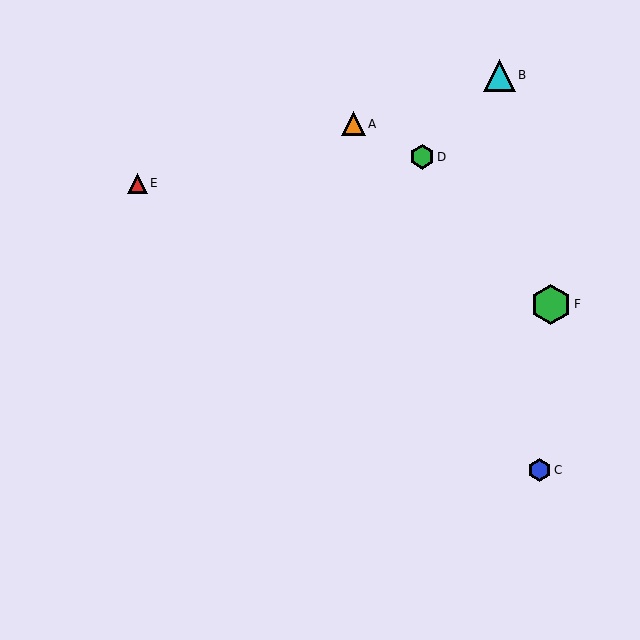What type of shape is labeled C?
Shape C is a blue hexagon.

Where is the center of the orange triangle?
The center of the orange triangle is at (353, 124).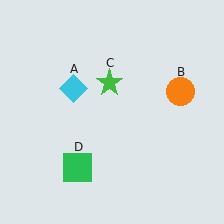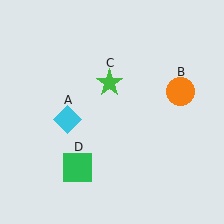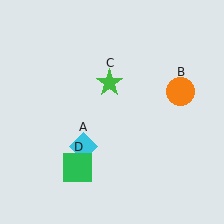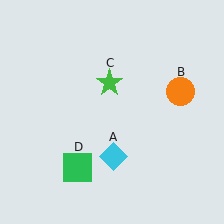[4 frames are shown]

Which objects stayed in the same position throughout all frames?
Orange circle (object B) and green star (object C) and green square (object D) remained stationary.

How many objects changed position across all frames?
1 object changed position: cyan diamond (object A).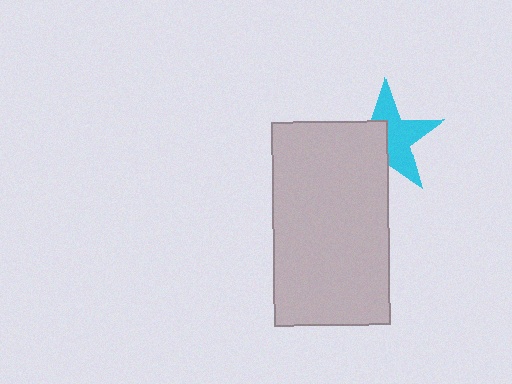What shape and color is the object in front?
The object in front is a light gray rectangle.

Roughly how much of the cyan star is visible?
About half of it is visible (roughly 55%).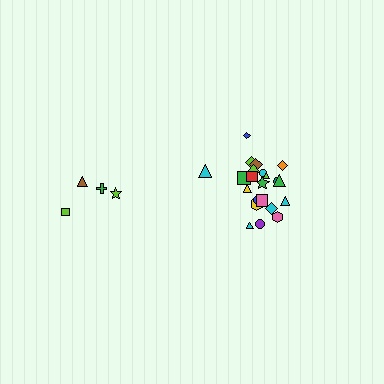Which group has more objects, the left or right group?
The right group.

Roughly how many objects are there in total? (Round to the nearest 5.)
Roughly 25 objects in total.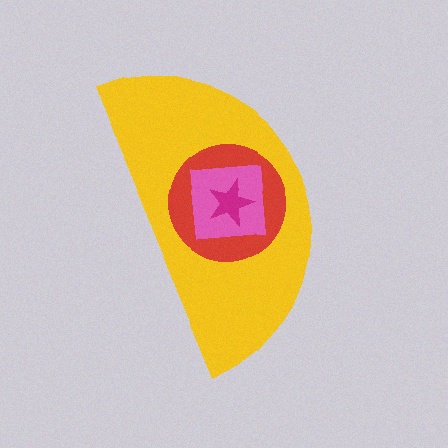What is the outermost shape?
The yellow semicircle.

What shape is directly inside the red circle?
The pink square.